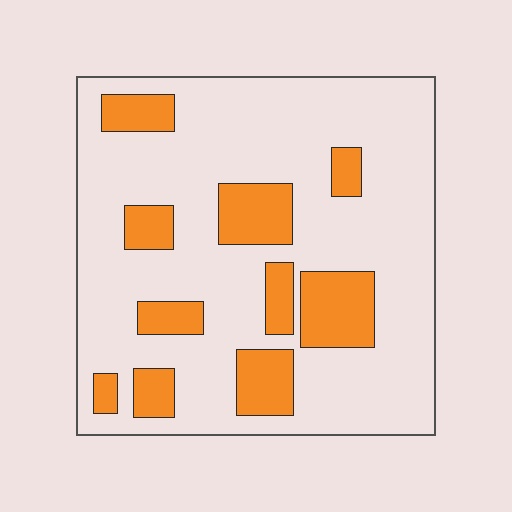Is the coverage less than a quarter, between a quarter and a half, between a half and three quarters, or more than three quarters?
Less than a quarter.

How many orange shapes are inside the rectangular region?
10.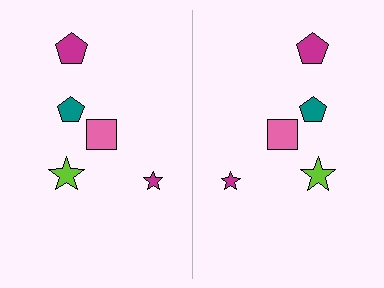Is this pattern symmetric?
Yes, this pattern has bilateral (reflection) symmetry.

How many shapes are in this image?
There are 10 shapes in this image.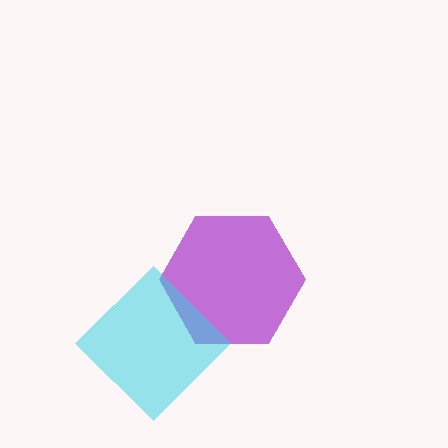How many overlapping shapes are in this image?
There are 2 overlapping shapes in the image.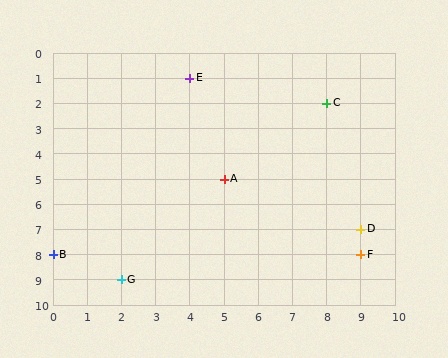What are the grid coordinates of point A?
Point A is at grid coordinates (5, 5).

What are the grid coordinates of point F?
Point F is at grid coordinates (9, 8).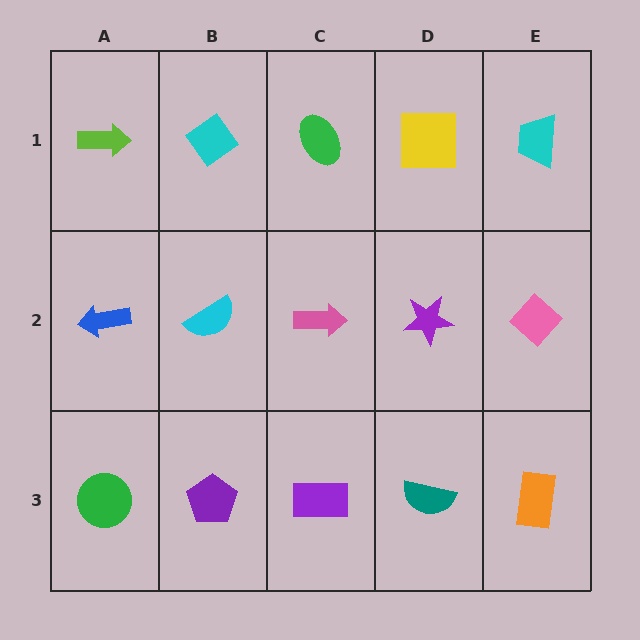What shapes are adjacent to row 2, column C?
A green ellipse (row 1, column C), a purple rectangle (row 3, column C), a cyan semicircle (row 2, column B), a purple star (row 2, column D).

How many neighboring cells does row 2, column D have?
4.